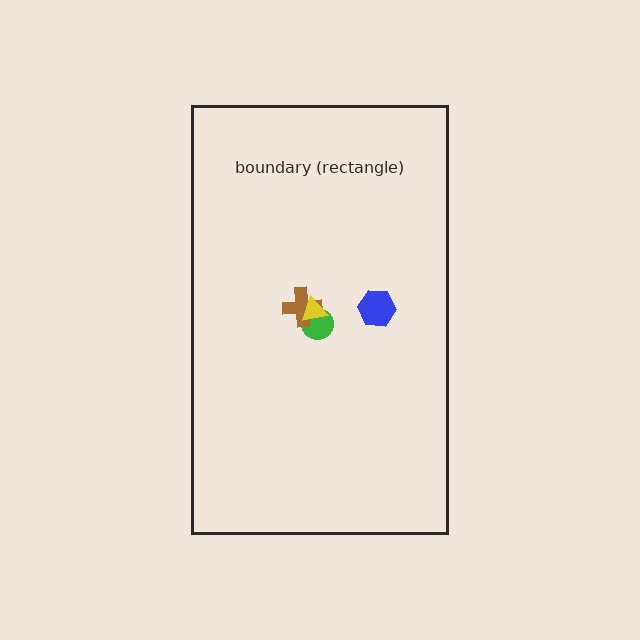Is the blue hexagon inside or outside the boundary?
Inside.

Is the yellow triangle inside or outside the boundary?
Inside.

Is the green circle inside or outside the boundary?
Inside.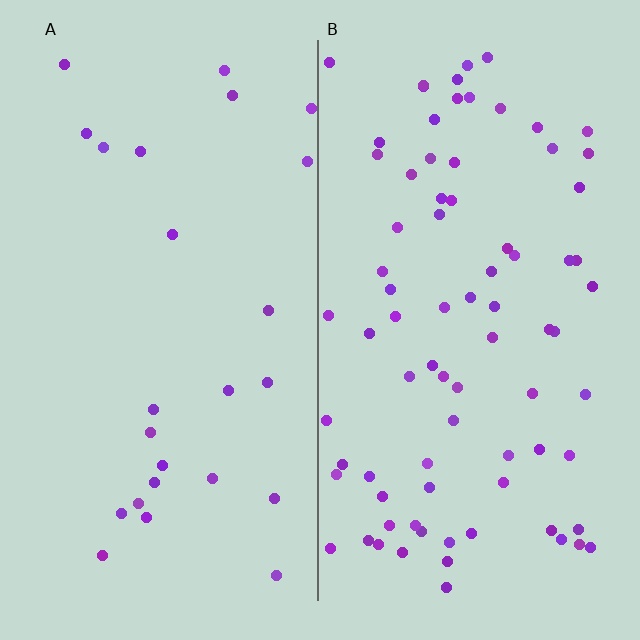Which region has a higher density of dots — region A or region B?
B (the right).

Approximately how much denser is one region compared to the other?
Approximately 3.2× — region B over region A.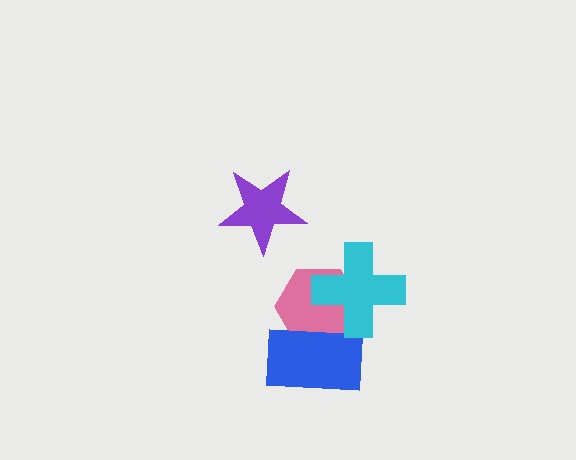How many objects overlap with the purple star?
0 objects overlap with the purple star.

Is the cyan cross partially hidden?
No, no other shape covers it.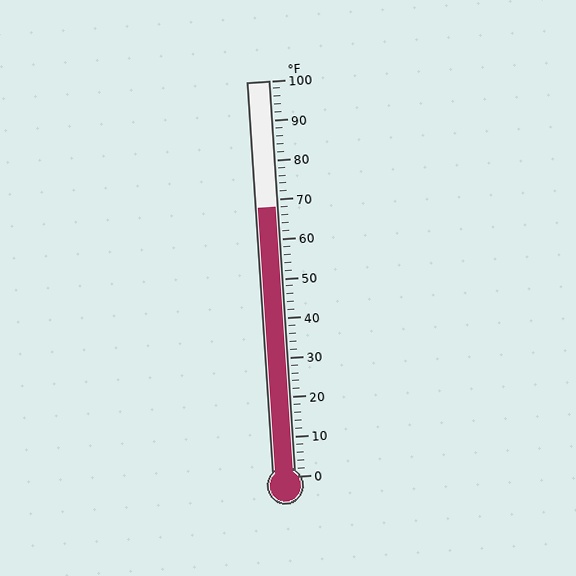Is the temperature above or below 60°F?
The temperature is above 60°F.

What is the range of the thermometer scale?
The thermometer scale ranges from 0°F to 100°F.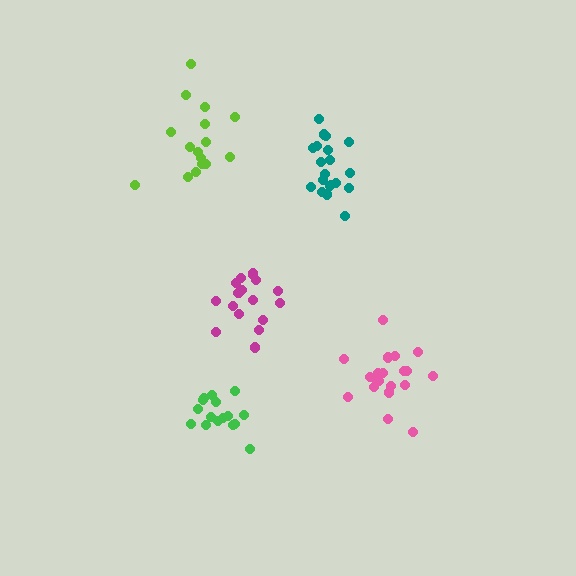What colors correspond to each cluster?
The clusters are colored: pink, magenta, teal, green, lime.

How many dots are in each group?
Group 1: 21 dots, Group 2: 17 dots, Group 3: 20 dots, Group 4: 16 dots, Group 5: 16 dots (90 total).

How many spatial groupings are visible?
There are 5 spatial groupings.